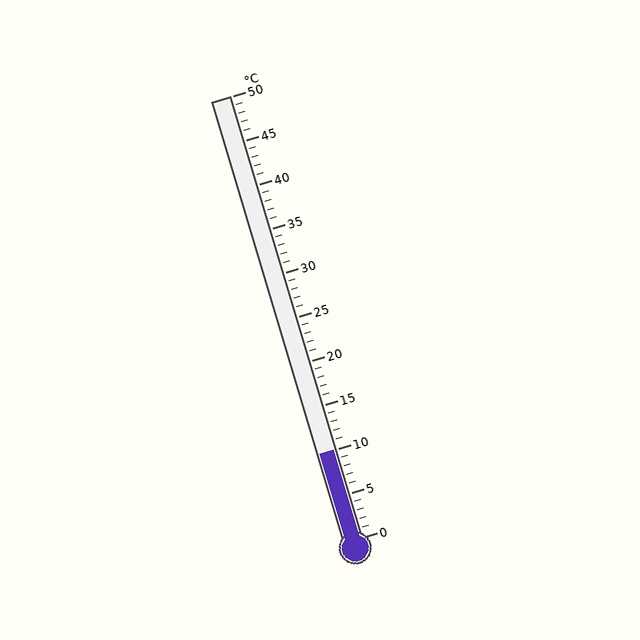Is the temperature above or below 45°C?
The temperature is below 45°C.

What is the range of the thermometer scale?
The thermometer scale ranges from 0°C to 50°C.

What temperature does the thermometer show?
The thermometer shows approximately 10°C.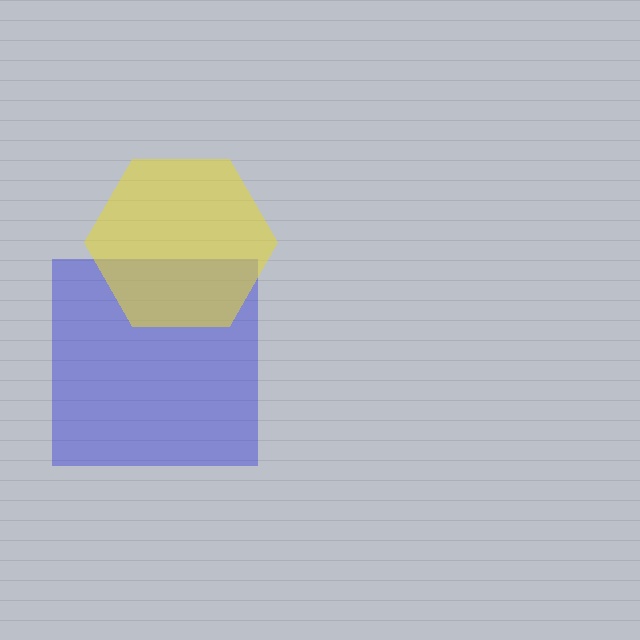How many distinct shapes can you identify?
There are 2 distinct shapes: a blue square, a yellow hexagon.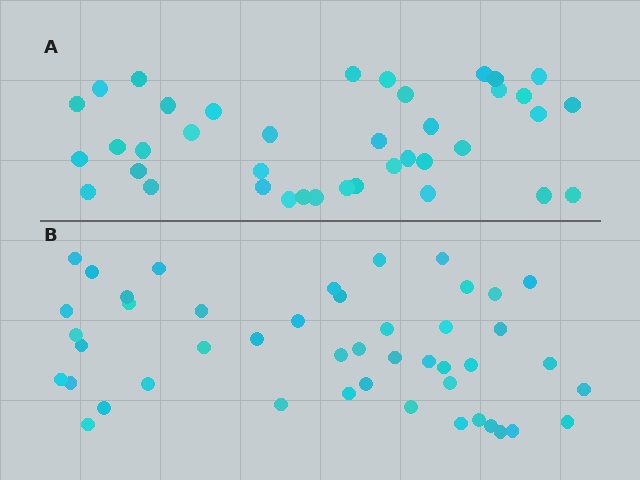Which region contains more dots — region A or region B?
Region B (the bottom region) has more dots.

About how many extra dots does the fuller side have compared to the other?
Region B has roughly 8 or so more dots than region A.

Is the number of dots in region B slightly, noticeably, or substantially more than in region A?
Region B has only slightly more — the two regions are fairly close. The ratio is roughly 1.2 to 1.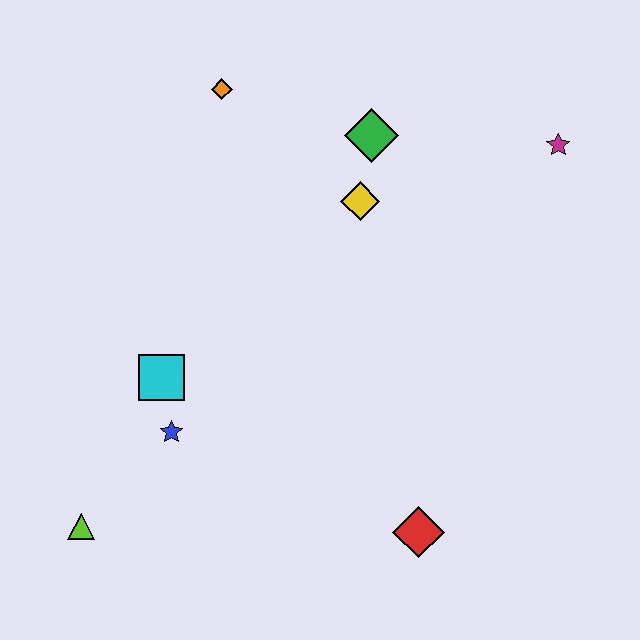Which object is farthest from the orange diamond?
The red diamond is farthest from the orange diamond.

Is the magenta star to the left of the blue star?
No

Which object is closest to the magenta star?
The green diamond is closest to the magenta star.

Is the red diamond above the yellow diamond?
No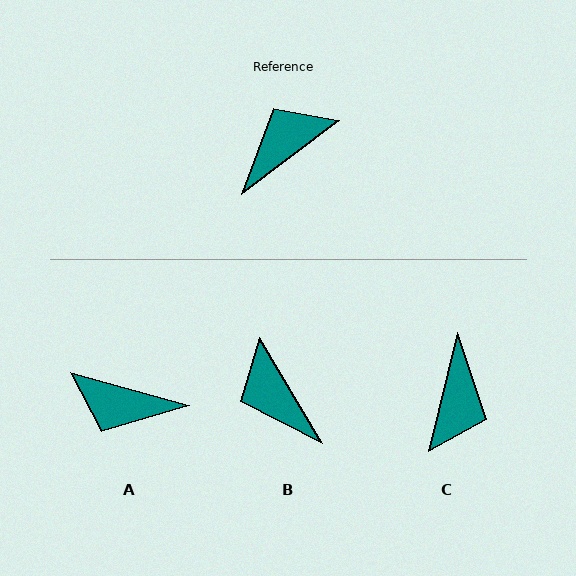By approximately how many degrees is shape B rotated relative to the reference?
Approximately 83 degrees counter-clockwise.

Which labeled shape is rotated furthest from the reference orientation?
C, about 141 degrees away.